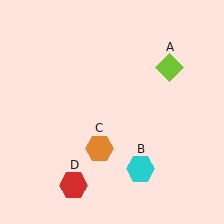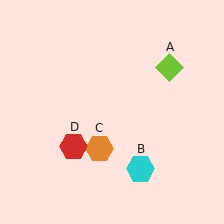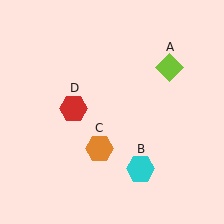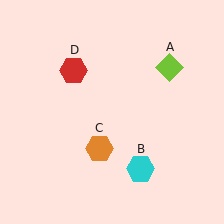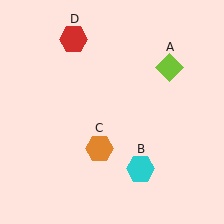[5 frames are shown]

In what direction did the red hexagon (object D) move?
The red hexagon (object D) moved up.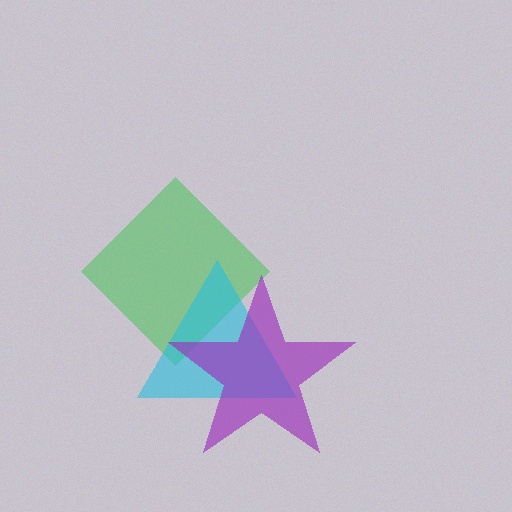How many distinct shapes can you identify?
There are 3 distinct shapes: a green diamond, a cyan triangle, a purple star.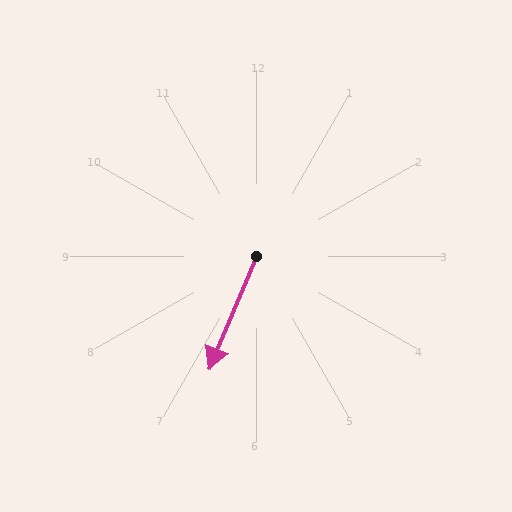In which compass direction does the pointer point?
Southwest.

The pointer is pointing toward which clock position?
Roughly 7 o'clock.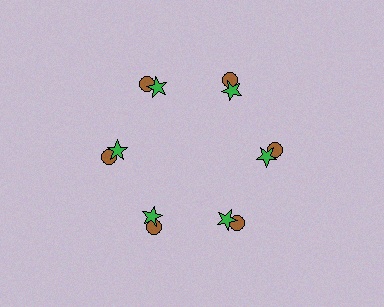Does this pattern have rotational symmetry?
Yes, this pattern has 6-fold rotational symmetry. It looks the same after rotating 60 degrees around the center.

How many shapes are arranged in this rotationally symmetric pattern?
There are 12 shapes, arranged in 6 groups of 2.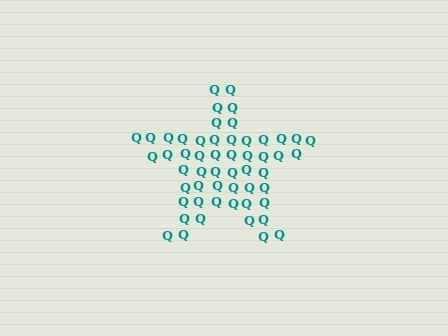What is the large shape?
The large shape is a star.